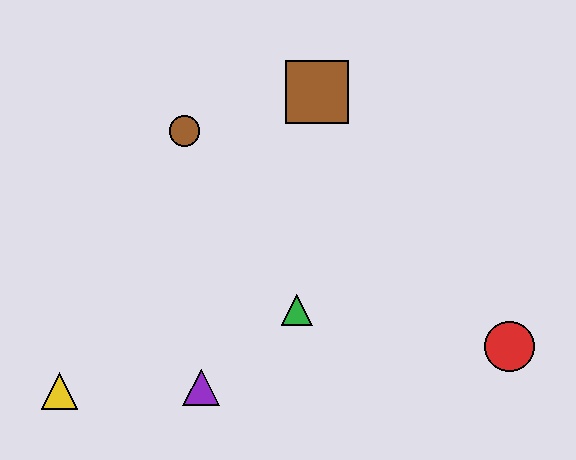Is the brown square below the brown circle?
No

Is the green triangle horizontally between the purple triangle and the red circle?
Yes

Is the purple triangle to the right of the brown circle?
Yes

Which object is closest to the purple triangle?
The green triangle is closest to the purple triangle.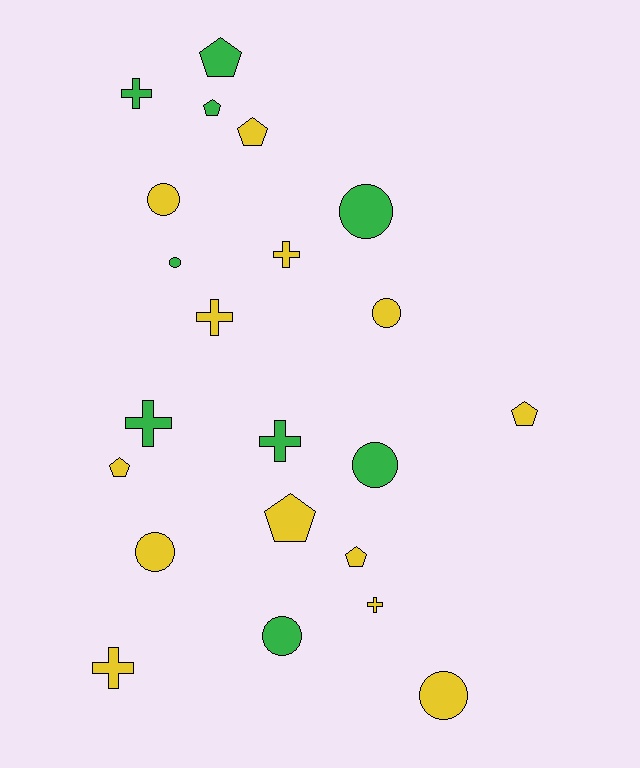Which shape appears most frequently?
Circle, with 8 objects.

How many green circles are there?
There are 4 green circles.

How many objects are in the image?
There are 22 objects.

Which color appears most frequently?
Yellow, with 13 objects.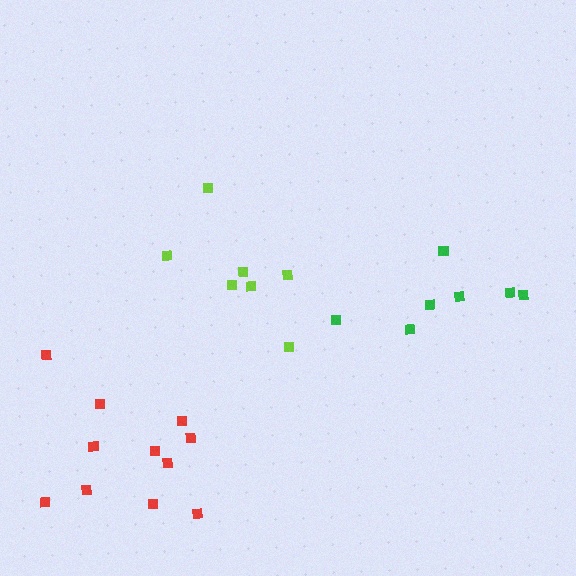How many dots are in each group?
Group 1: 7 dots, Group 2: 7 dots, Group 3: 11 dots (25 total).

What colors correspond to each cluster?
The clusters are colored: green, lime, red.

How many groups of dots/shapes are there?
There are 3 groups.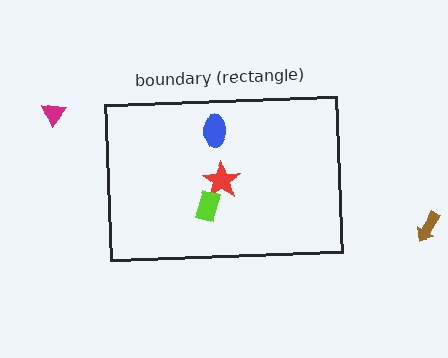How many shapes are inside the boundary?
3 inside, 2 outside.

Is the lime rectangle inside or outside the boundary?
Inside.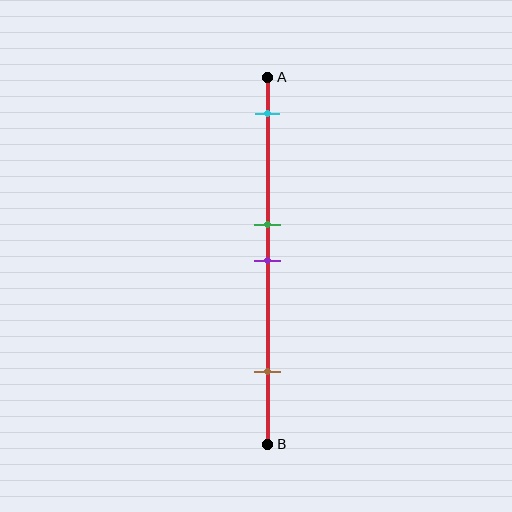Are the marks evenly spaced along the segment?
No, the marks are not evenly spaced.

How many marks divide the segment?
There are 4 marks dividing the segment.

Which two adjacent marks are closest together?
The green and purple marks are the closest adjacent pair.